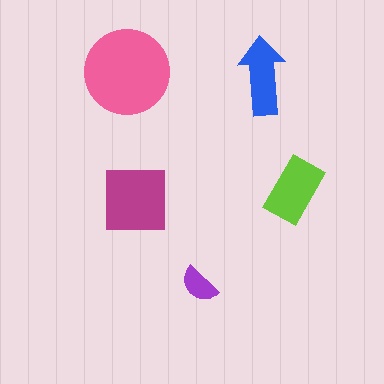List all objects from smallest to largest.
The purple semicircle, the blue arrow, the lime rectangle, the magenta square, the pink circle.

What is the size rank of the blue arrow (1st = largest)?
4th.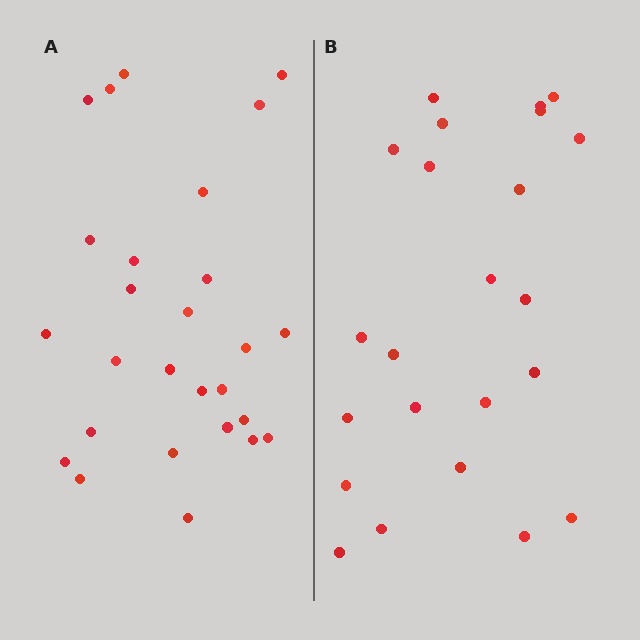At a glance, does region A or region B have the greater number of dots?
Region A (the left region) has more dots.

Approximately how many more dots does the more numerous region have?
Region A has about 4 more dots than region B.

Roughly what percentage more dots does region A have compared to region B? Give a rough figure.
About 15% more.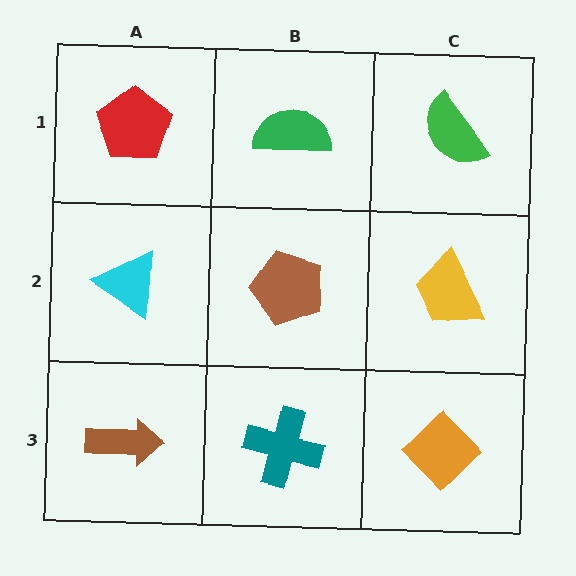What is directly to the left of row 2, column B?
A cyan triangle.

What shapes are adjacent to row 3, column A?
A cyan triangle (row 2, column A), a teal cross (row 3, column B).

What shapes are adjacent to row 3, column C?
A yellow trapezoid (row 2, column C), a teal cross (row 3, column B).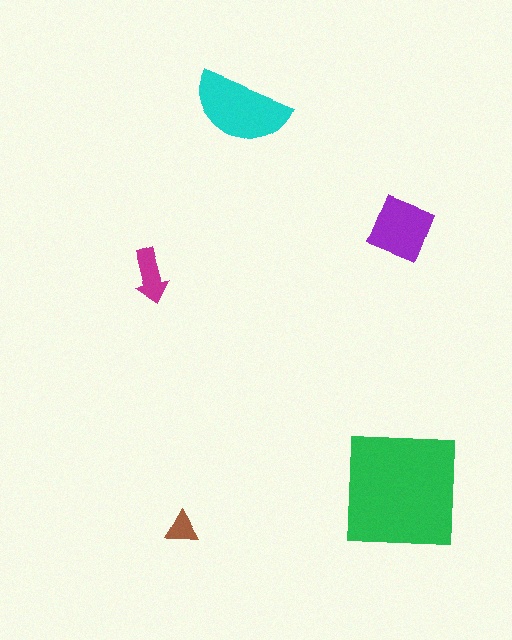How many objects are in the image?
There are 5 objects in the image.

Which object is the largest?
The green square.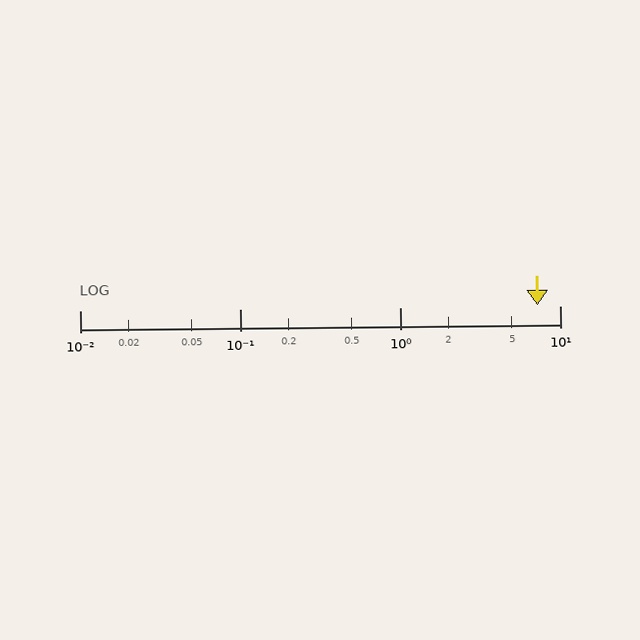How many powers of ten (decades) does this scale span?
The scale spans 3 decades, from 0.01 to 10.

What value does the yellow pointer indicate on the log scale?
The pointer indicates approximately 7.2.